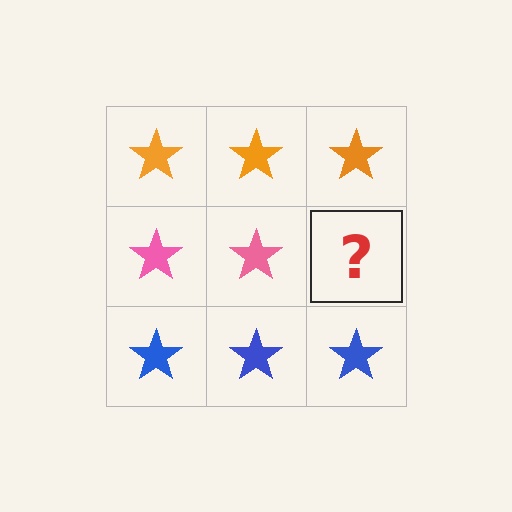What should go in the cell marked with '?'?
The missing cell should contain a pink star.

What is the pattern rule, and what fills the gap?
The rule is that each row has a consistent color. The gap should be filled with a pink star.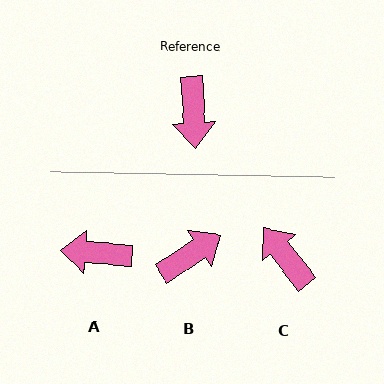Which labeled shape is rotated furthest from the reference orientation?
C, about 146 degrees away.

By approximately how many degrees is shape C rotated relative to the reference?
Approximately 146 degrees clockwise.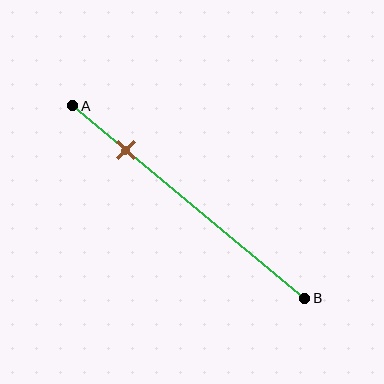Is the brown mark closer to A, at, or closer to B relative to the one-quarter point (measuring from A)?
The brown mark is approximately at the one-quarter point of segment AB.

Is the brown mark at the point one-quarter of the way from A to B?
Yes, the mark is approximately at the one-quarter point.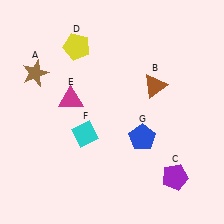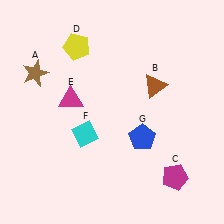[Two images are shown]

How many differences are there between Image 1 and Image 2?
There is 1 difference between the two images.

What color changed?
The pentagon (C) changed from purple in Image 1 to magenta in Image 2.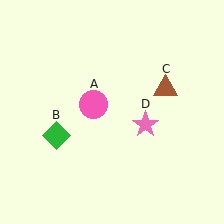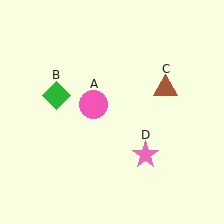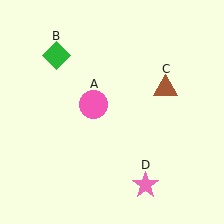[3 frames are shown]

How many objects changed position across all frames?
2 objects changed position: green diamond (object B), pink star (object D).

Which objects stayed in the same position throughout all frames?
Pink circle (object A) and brown triangle (object C) remained stationary.